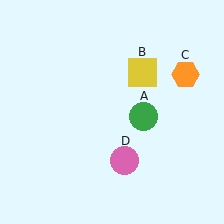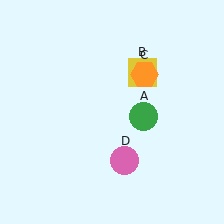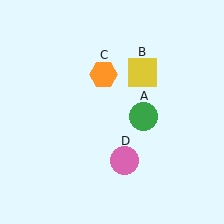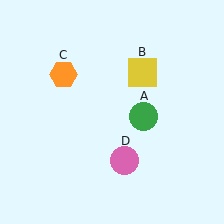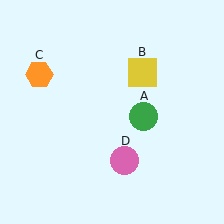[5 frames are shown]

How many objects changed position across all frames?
1 object changed position: orange hexagon (object C).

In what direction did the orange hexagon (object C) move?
The orange hexagon (object C) moved left.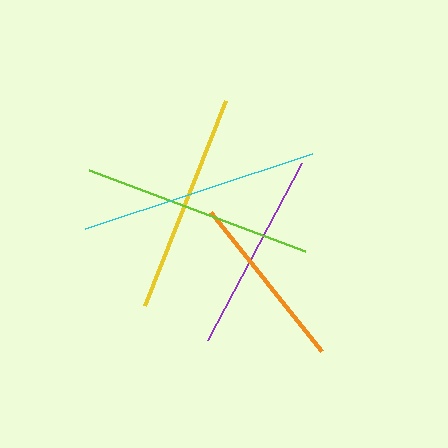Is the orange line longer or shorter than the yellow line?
The yellow line is longer than the orange line.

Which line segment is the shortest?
The orange line is the shortest at approximately 177 pixels.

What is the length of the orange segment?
The orange segment is approximately 177 pixels long.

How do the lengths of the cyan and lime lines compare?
The cyan and lime lines are approximately the same length.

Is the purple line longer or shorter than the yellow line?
The yellow line is longer than the purple line.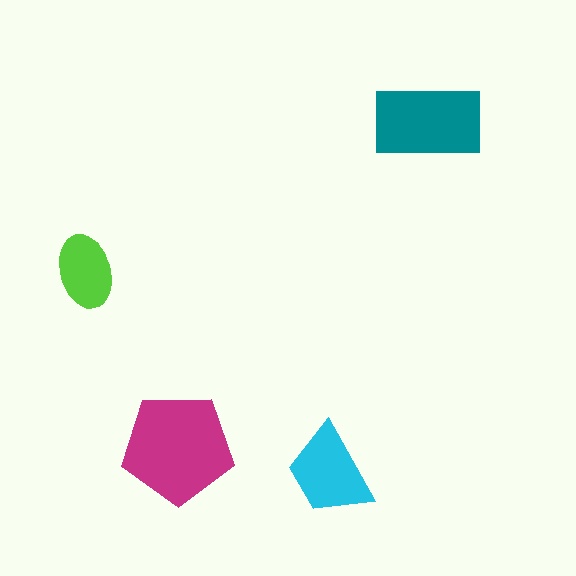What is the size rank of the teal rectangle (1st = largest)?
2nd.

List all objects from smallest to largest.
The lime ellipse, the cyan trapezoid, the teal rectangle, the magenta pentagon.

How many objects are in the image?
There are 4 objects in the image.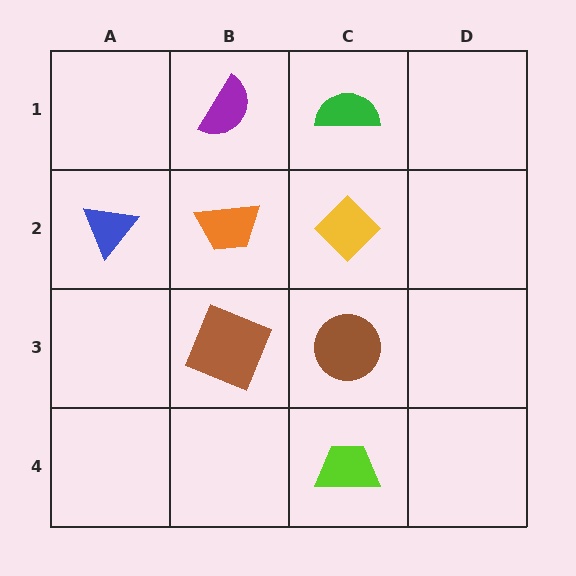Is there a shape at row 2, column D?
No, that cell is empty.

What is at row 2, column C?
A yellow diamond.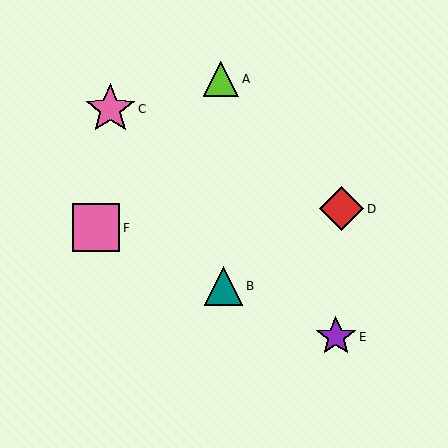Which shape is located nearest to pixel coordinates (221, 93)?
The lime triangle (labeled A) at (221, 79) is nearest to that location.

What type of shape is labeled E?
Shape E is a purple star.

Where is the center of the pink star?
The center of the pink star is at (110, 109).